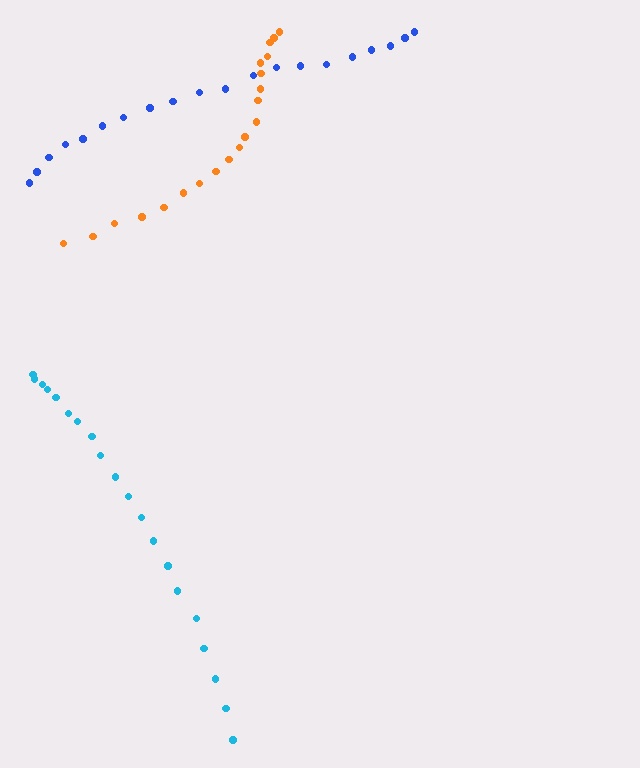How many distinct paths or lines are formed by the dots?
There are 3 distinct paths.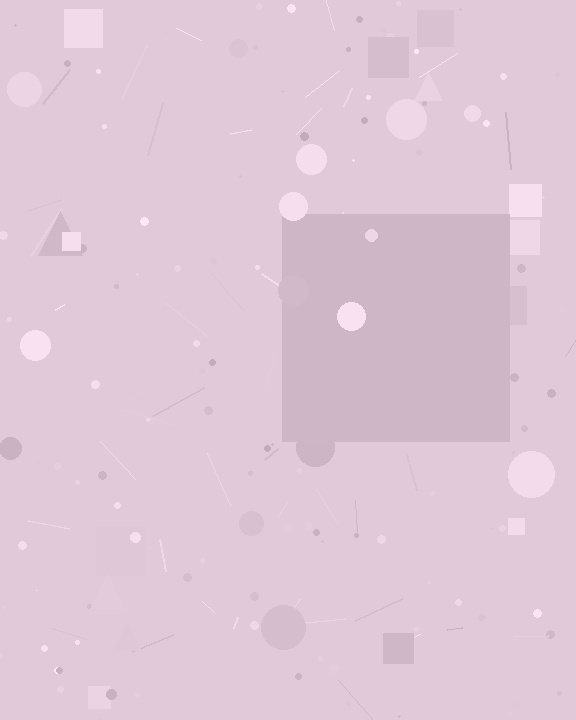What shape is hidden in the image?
A square is hidden in the image.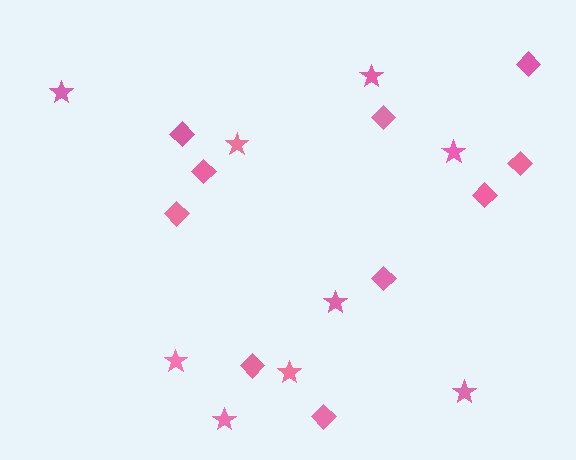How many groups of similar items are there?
There are 2 groups: one group of stars (9) and one group of diamonds (10).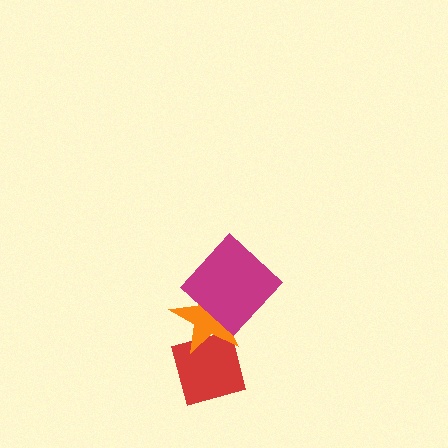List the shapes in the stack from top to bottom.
From top to bottom: the magenta diamond, the orange star, the red square.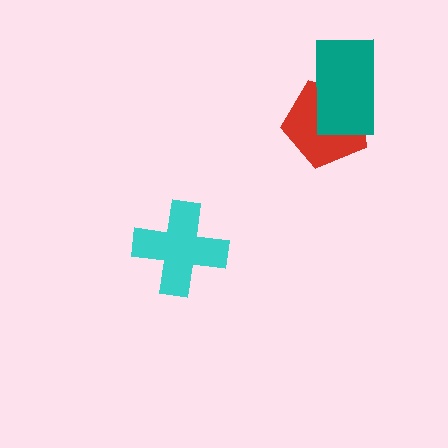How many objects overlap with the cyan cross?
0 objects overlap with the cyan cross.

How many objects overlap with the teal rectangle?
1 object overlaps with the teal rectangle.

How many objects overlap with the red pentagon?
1 object overlaps with the red pentagon.